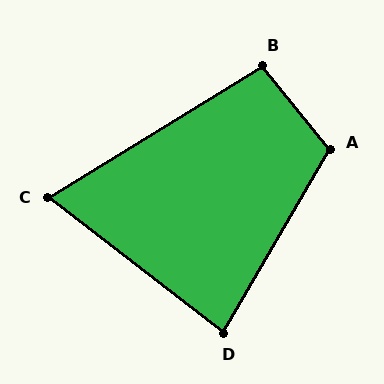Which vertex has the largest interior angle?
A, at approximately 111 degrees.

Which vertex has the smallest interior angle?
C, at approximately 69 degrees.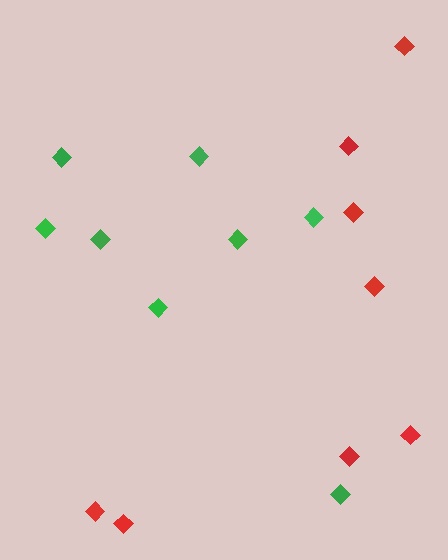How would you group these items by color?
There are 2 groups: one group of red diamonds (8) and one group of green diamonds (8).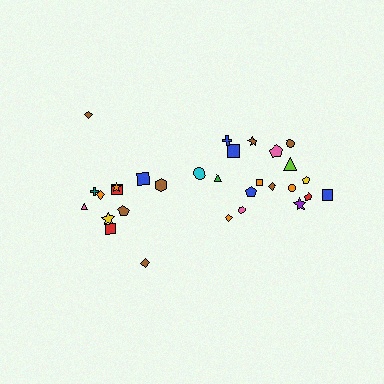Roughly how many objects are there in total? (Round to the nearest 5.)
Roughly 30 objects in total.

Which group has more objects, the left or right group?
The right group.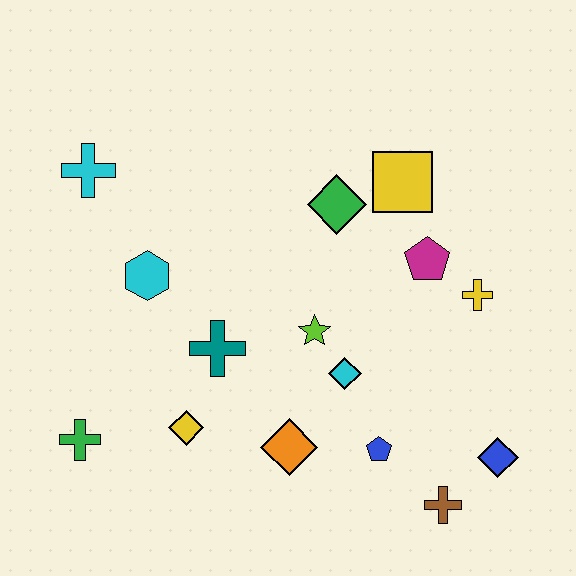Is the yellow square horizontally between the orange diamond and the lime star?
No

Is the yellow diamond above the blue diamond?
Yes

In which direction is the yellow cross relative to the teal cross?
The yellow cross is to the right of the teal cross.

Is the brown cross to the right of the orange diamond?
Yes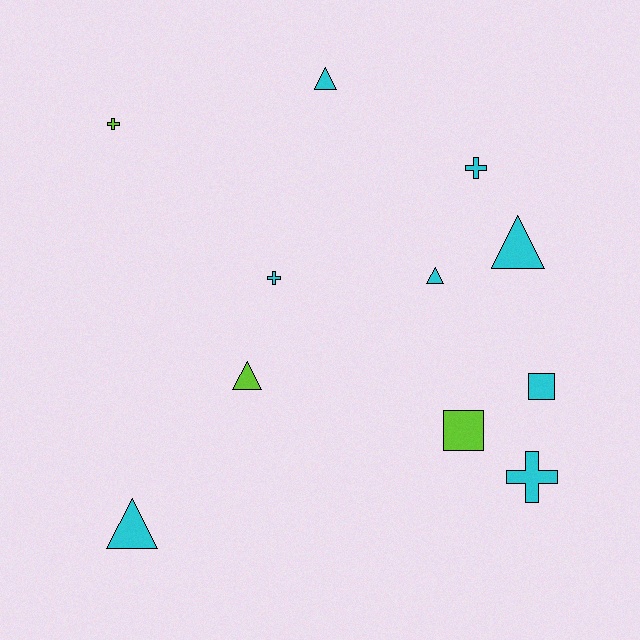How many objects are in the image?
There are 11 objects.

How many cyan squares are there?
There is 1 cyan square.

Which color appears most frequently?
Cyan, with 8 objects.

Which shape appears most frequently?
Triangle, with 5 objects.